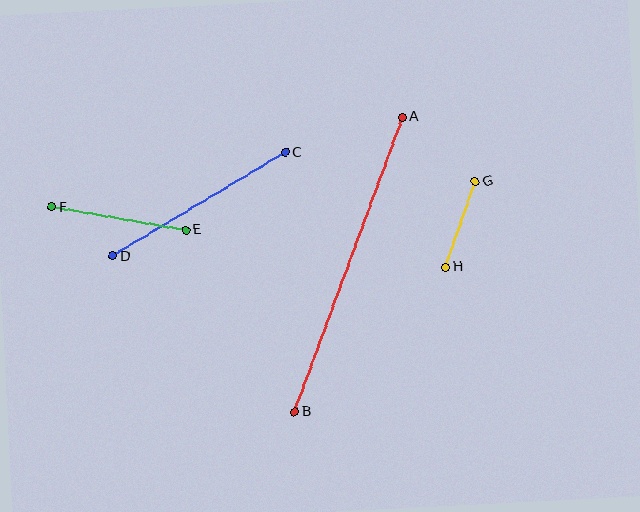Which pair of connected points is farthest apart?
Points A and B are farthest apart.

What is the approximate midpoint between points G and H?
The midpoint is at approximately (460, 224) pixels.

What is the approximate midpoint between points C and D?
The midpoint is at approximately (199, 204) pixels.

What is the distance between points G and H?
The distance is approximately 91 pixels.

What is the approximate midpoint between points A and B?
The midpoint is at approximately (349, 264) pixels.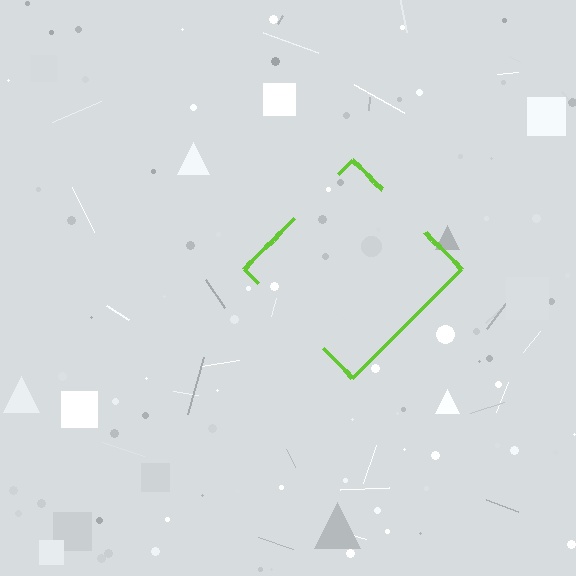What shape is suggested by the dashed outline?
The dashed outline suggests a diamond.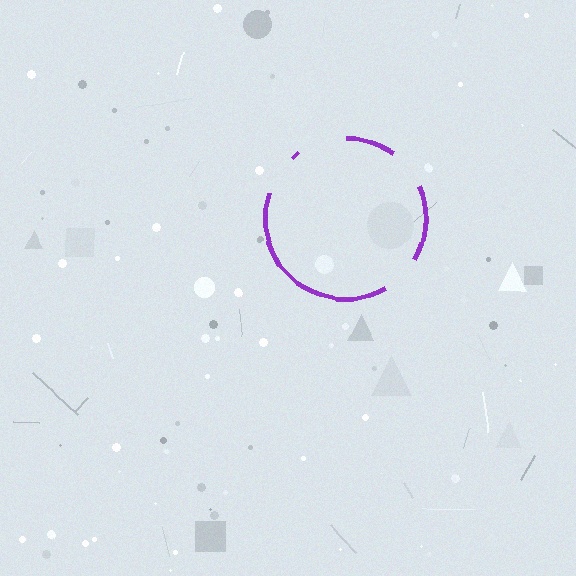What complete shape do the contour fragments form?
The contour fragments form a circle.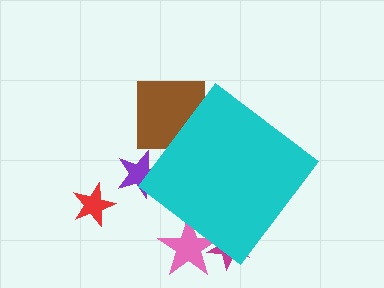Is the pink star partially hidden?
Yes, the pink star is partially hidden behind the cyan diamond.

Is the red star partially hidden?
No, the red star is fully visible.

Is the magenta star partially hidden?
Yes, the magenta star is partially hidden behind the cyan diamond.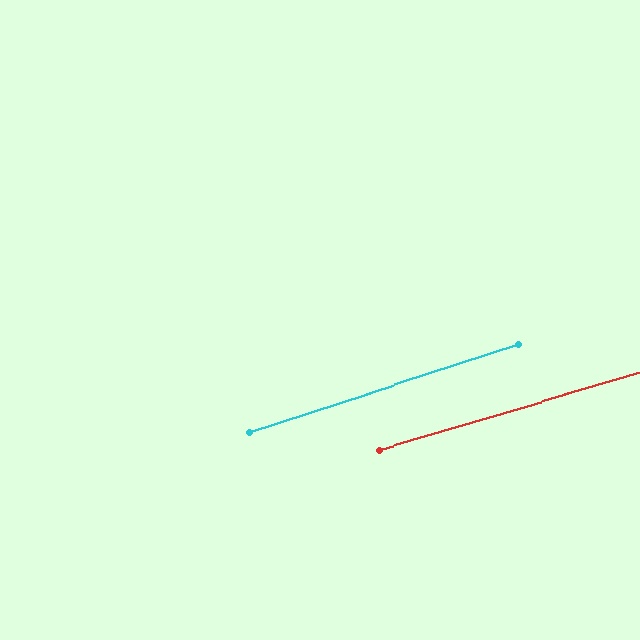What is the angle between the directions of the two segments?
Approximately 2 degrees.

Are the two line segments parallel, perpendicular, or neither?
Parallel — their directions differ by only 1.7°.